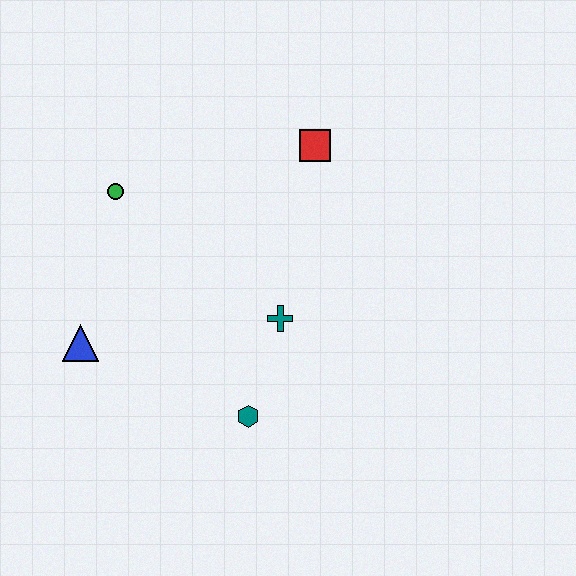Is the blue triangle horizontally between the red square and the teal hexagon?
No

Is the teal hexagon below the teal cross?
Yes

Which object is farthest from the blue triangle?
The red square is farthest from the blue triangle.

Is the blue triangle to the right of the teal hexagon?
No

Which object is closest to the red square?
The teal cross is closest to the red square.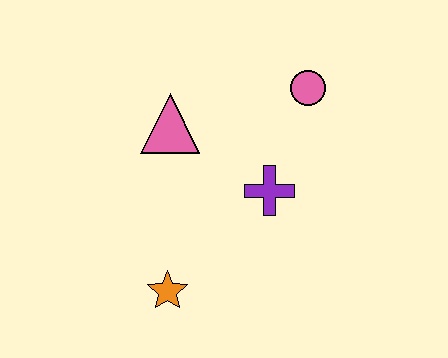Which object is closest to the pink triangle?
The purple cross is closest to the pink triangle.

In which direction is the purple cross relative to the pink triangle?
The purple cross is to the right of the pink triangle.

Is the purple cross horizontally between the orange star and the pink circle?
Yes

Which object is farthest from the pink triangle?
The orange star is farthest from the pink triangle.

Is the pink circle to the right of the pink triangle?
Yes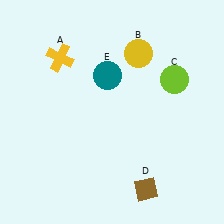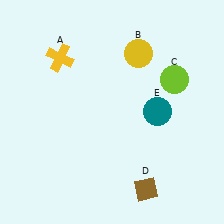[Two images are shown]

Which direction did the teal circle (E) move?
The teal circle (E) moved right.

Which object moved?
The teal circle (E) moved right.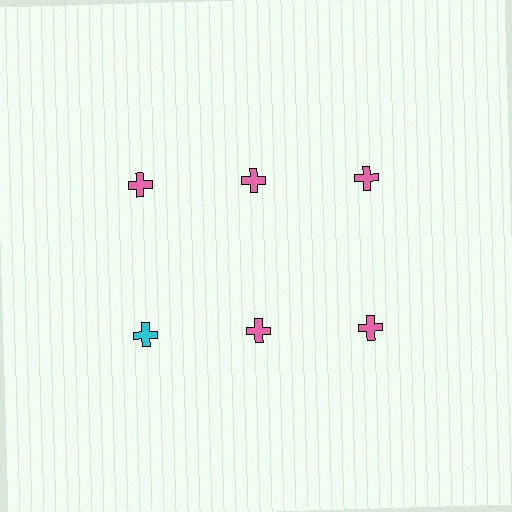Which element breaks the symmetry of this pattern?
The cyan cross in the second row, leftmost column breaks the symmetry. All other shapes are pink crosses.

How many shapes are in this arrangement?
There are 6 shapes arranged in a grid pattern.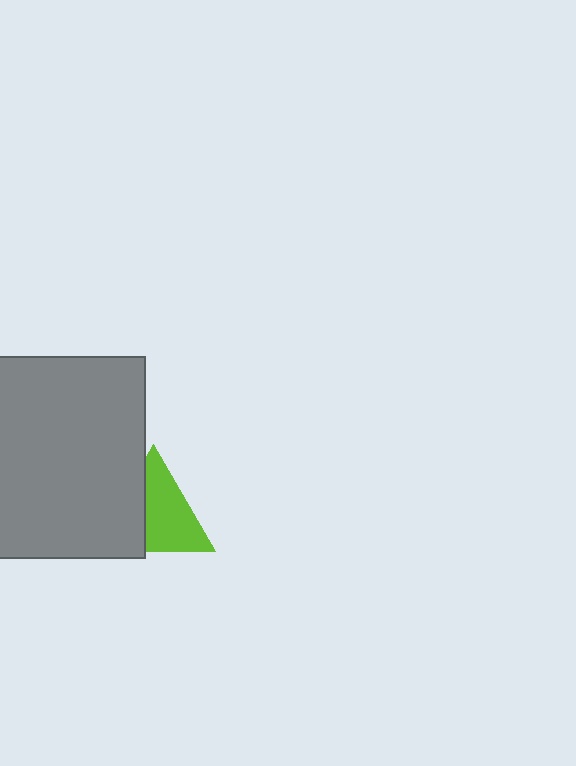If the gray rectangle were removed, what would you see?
You would see the complete lime triangle.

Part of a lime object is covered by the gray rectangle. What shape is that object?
It is a triangle.